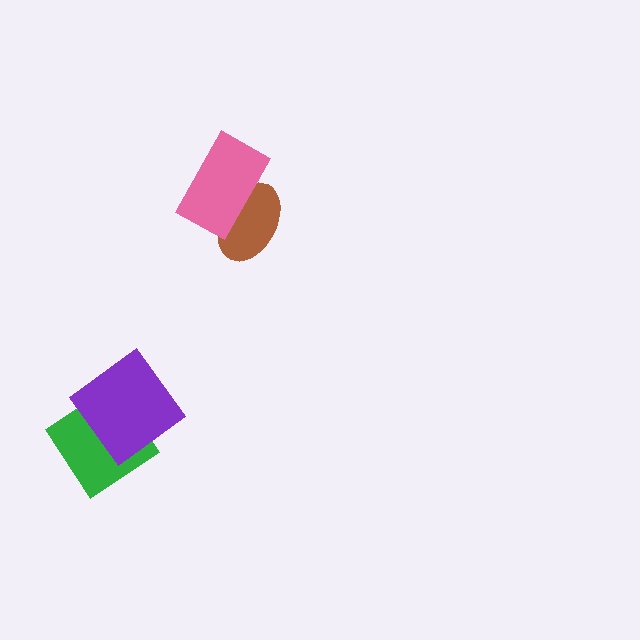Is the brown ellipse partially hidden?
Yes, it is partially covered by another shape.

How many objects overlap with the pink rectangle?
1 object overlaps with the pink rectangle.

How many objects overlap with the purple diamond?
1 object overlaps with the purple diamond.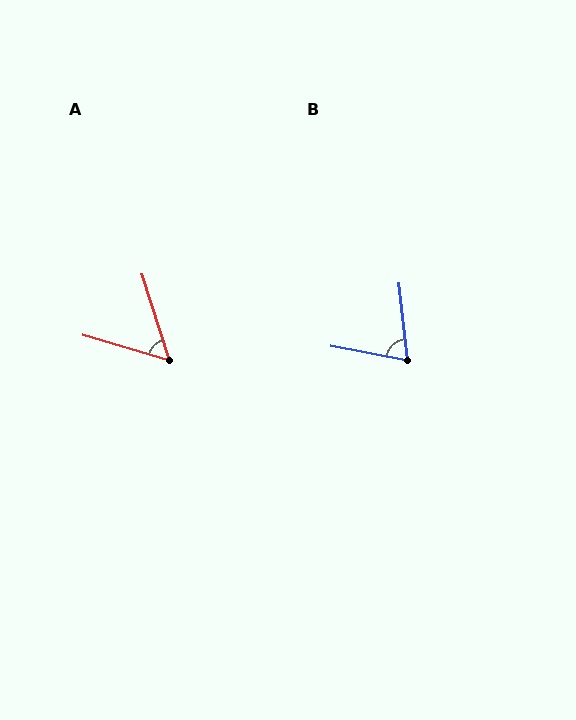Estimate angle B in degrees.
Approximately 72 degrees.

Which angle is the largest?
B, at approximately 72 degrees.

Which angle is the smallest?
A, at approximately 56 degrees.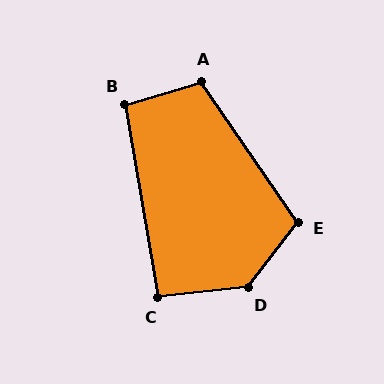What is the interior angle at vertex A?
Approximately 108 degrees (obtuse).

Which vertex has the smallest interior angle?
C, at approximately 93 degrees.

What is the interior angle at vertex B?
Approximately 97 degrees (obtuse).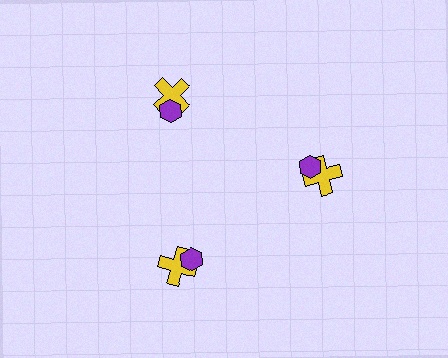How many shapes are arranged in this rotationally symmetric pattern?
There are 6 shapes, arranged in 3 groups of 2.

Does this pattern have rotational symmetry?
Yes, this pattern has 3-fold rotational symmetry. It looks the same after rotating 120 degrees around the center.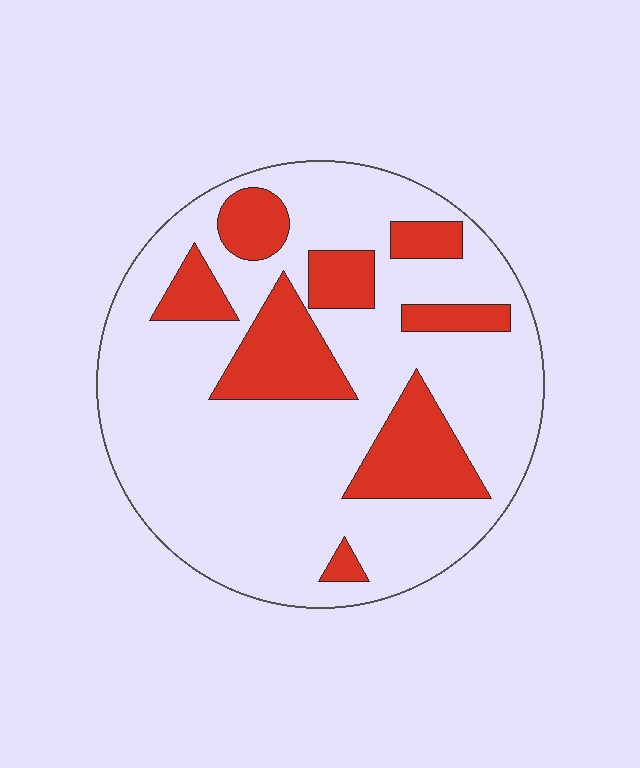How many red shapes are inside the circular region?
8.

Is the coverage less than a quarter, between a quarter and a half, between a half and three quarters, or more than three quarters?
Less than a quarter.